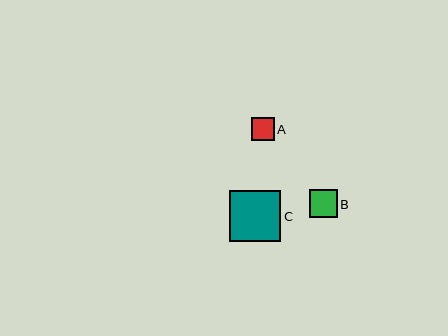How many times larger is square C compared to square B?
Square C is approximately 1.8 times the size of square B.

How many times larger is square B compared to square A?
Square B is approximately 1.2 times the size of square A.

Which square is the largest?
Square C is the largest with a size of approximately 51 pixels.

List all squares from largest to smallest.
From largest to smallest: C, B, A.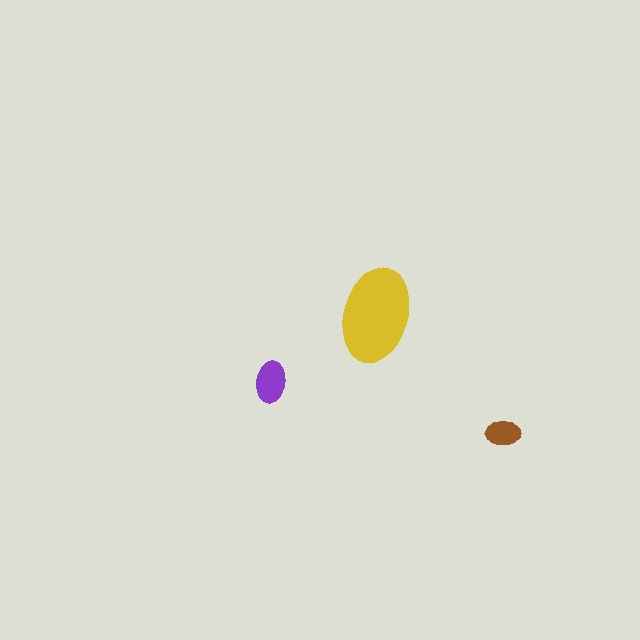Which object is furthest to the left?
The purple ellipse is leftmost.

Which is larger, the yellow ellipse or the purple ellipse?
The yellow one.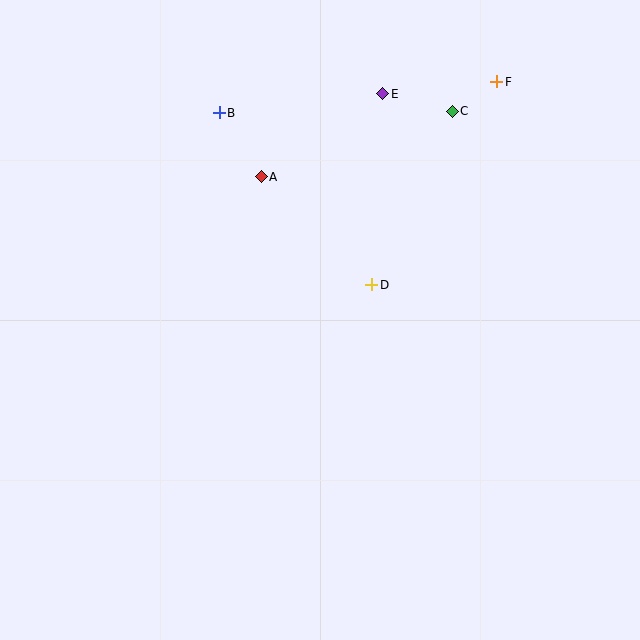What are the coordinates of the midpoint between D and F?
The midpoint between D and F is at (434, 183).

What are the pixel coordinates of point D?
Point D is at (372, 285).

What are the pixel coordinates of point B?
Point B is at (219, 113).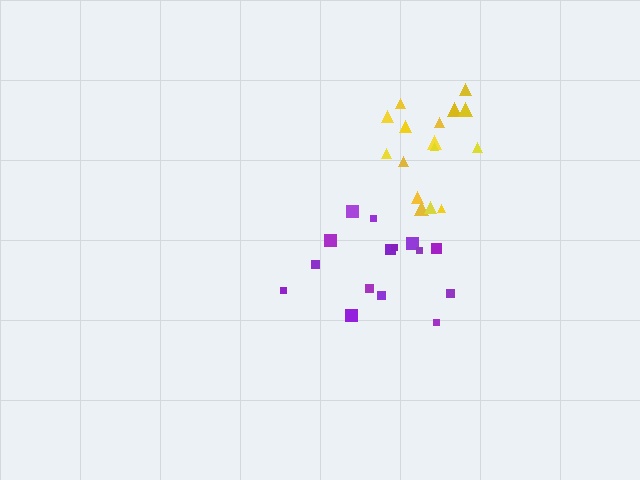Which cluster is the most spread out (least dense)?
Purple.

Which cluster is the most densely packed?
Yellow.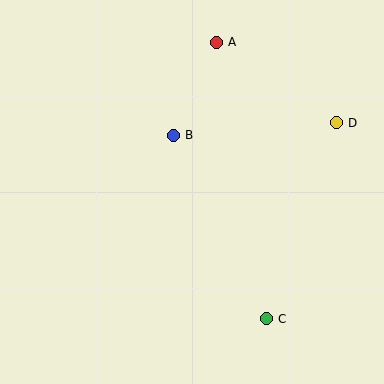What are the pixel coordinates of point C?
Point C is at (266, 319).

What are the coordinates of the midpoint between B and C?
The midpoint between B and C is at (220, 227).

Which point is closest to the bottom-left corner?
Point C is closest to the bottom-left corner.